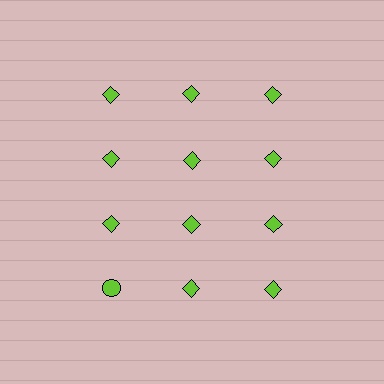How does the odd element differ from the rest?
It has a different shape: circle instead of diamond.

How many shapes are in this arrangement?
There are 12 shapes arranged in a grid pattern.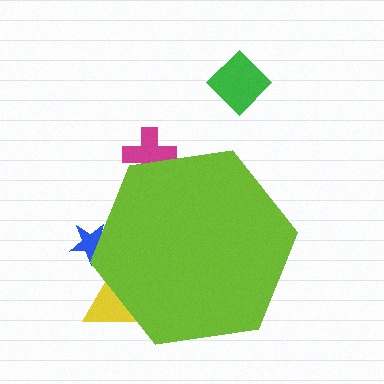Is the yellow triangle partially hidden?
Yes, the yellow triangle is partially hidden behind the lime hexagon.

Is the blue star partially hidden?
Yes, the blue star is partially hidden behind the lime hexagon.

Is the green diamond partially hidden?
No, the green diamond is fully visible.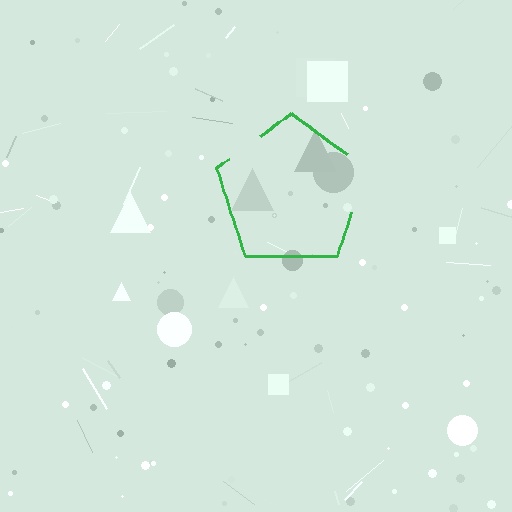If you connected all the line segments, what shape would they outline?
They would outline a pentagon.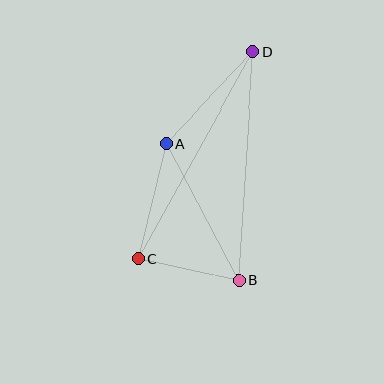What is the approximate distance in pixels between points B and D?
The distance between B and D is approximately 229 pixels.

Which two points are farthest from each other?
Points C and D are farthest from each other.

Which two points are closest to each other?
Points B and C are closest to each other.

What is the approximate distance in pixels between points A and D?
The distance between A and D is approximately 127 pixels.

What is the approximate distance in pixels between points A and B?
The distance between A and B is approximately 154 pixels.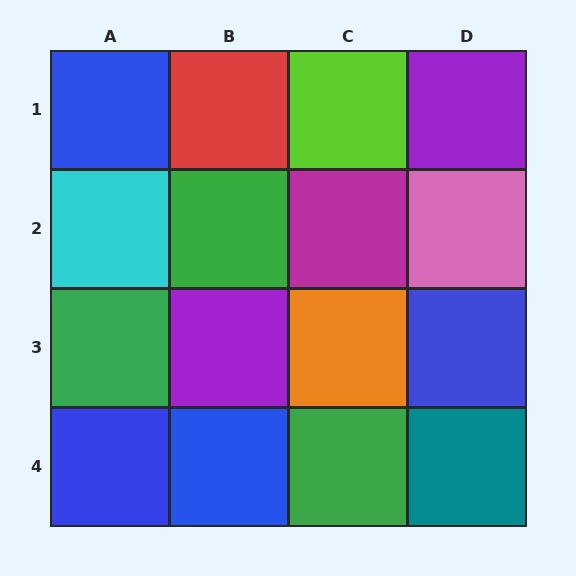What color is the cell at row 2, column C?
Magenta.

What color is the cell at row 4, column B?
Blue.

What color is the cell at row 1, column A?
Blue.